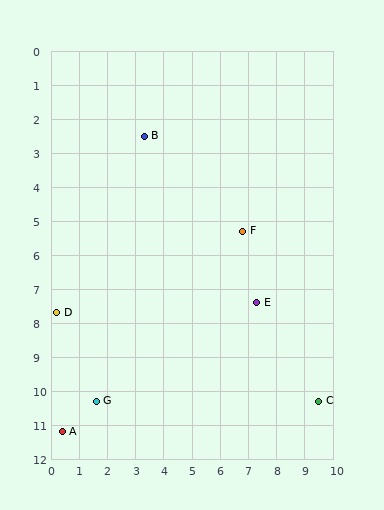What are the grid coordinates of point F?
Point F is at approximately (6.8, 5.3).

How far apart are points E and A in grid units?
Points E and A are about 7.9 grid units apart.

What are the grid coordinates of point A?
Point A is at approximately (0.4, 11.2).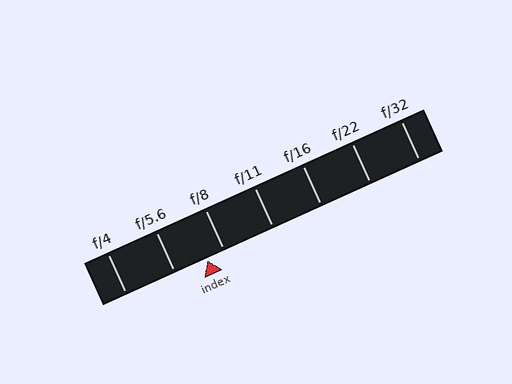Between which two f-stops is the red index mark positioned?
The index mark is between f/5.6 and f/8.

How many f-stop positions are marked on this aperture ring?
There are 7 f-stop positions marked.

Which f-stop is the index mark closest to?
The index mark is closest to f/8.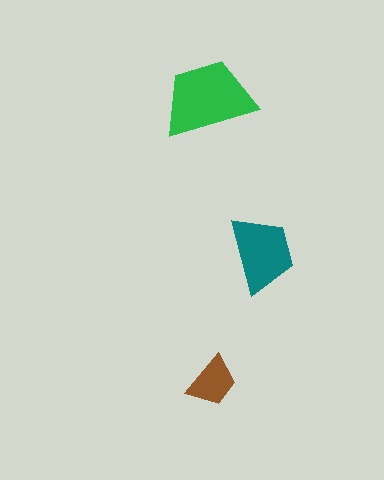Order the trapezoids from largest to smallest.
the green one, the teal one, the brown one.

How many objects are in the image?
There are 3 objects in the image.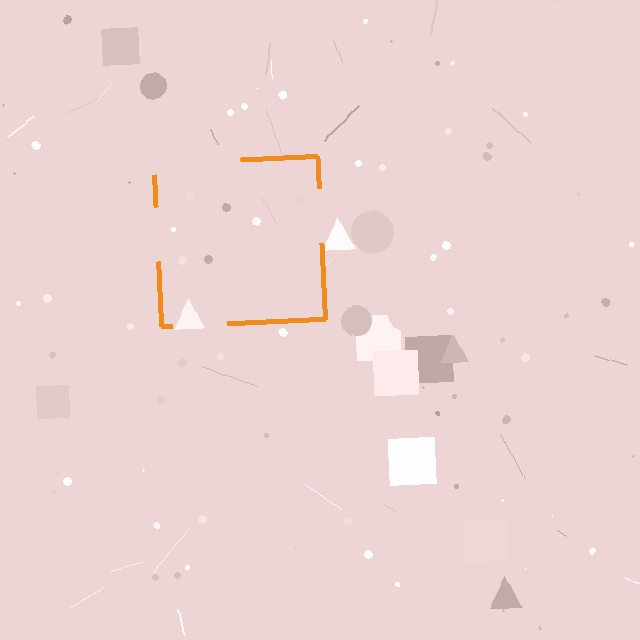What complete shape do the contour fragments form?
The contour fragments form a square.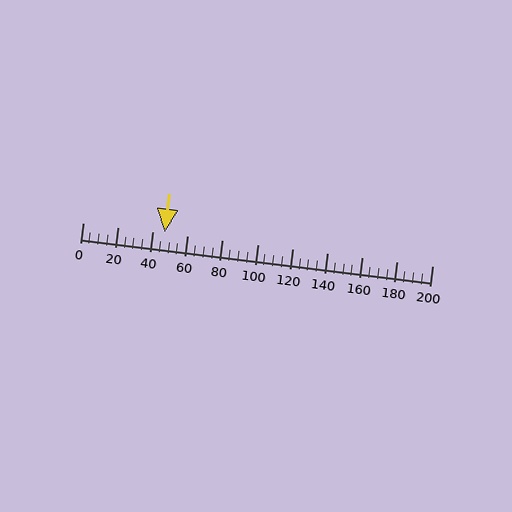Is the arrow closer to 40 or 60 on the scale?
The arrow is closer to 40.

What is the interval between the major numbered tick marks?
The major tick marks are spaced 20 units apart.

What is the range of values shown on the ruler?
The ruler shows values from 0 to 200.